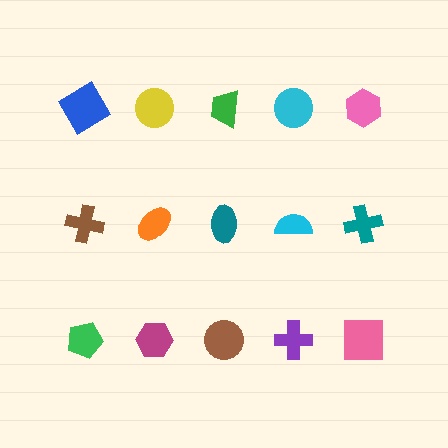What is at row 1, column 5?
A pink hexagon.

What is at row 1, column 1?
A blue diamond.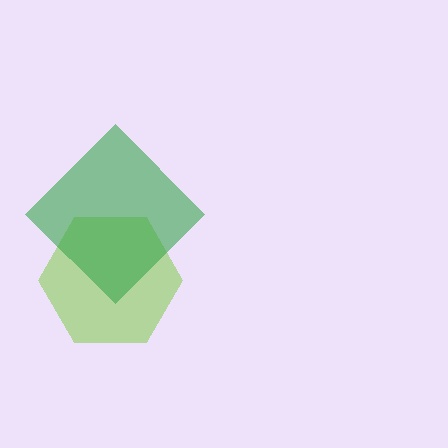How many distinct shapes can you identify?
There are 2 distinct shapes: a lime hexagon, a green diamond.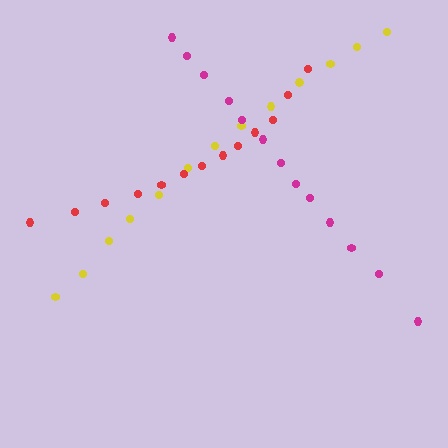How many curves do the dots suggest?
There are 3 distinct paths.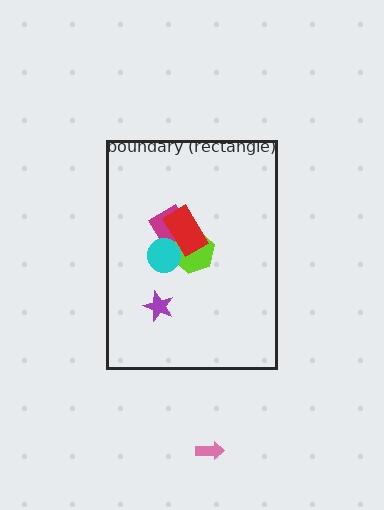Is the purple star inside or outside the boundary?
Inside.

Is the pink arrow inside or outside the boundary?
Outside.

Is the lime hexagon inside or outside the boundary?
Inside.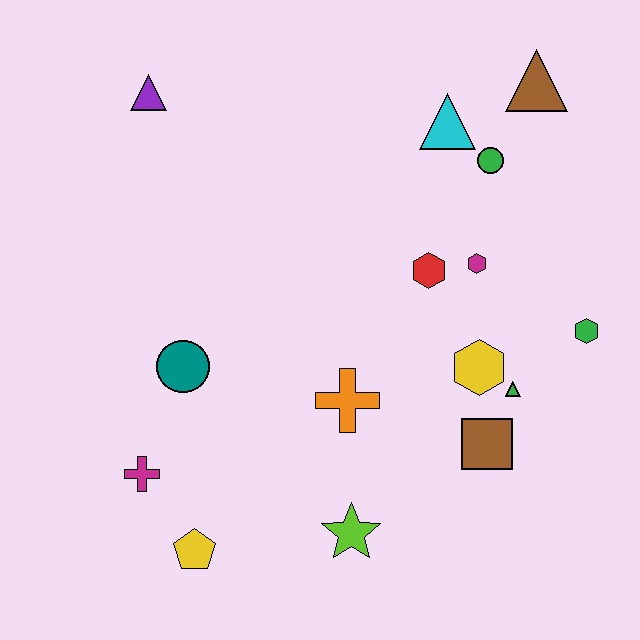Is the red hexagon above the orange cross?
Yes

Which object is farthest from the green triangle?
The purple triangle is farthest from the green triangle.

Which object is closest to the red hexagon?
The magenta hexagon is closest to the red hexagon.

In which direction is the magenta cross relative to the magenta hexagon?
The magenta cross is to the left of the magenta hexagon.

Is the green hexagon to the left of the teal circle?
No